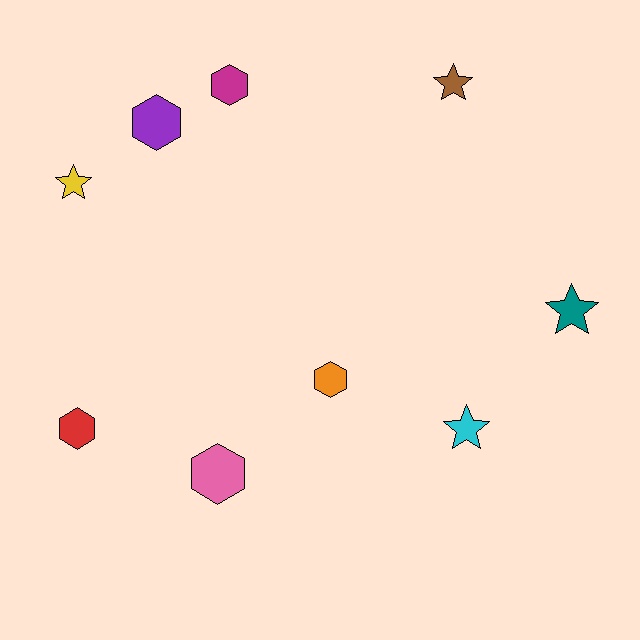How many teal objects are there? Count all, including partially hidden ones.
There is 1 teal object.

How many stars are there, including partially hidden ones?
There are 4 stars.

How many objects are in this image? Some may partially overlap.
There are 9 objects.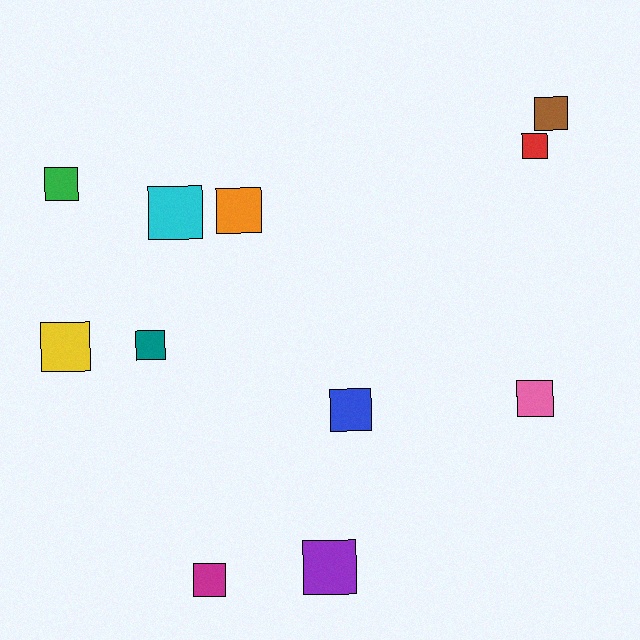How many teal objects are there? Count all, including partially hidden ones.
There is 1 teal object.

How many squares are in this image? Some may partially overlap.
There are 11 squares.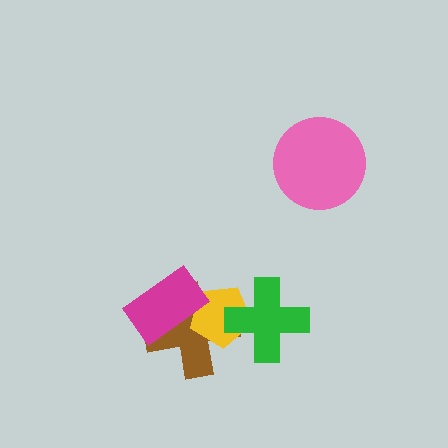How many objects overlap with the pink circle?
0 objects overlap with the pink circle.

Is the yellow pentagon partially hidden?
Yes, it is partially covered by another shape.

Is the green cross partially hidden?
No, no other shape covers it.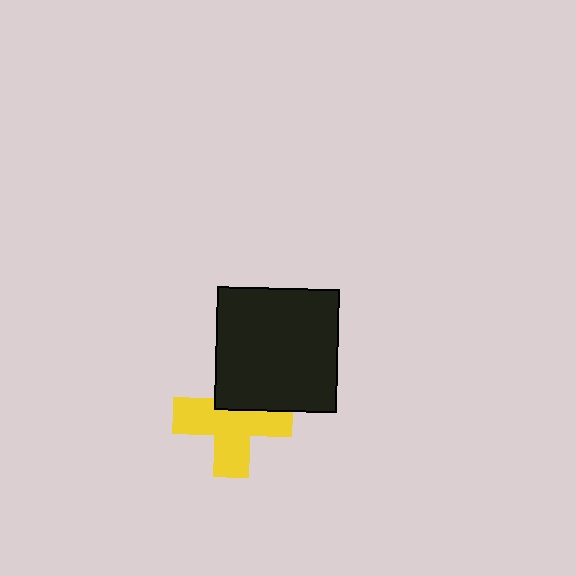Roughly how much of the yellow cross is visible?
Most of it is visible (roughly 68%).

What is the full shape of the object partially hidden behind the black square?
The partially hidden object is a yellow cross.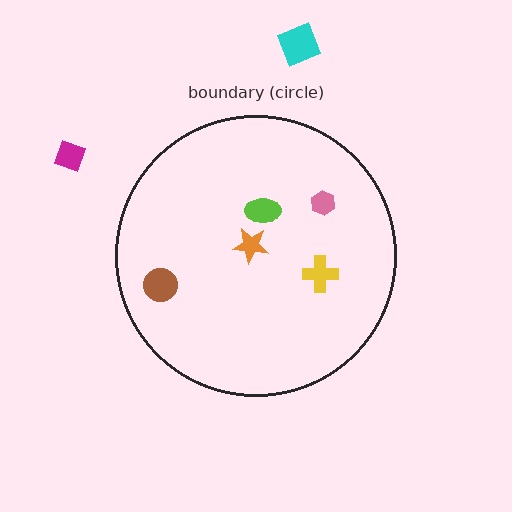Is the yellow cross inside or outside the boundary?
Inside.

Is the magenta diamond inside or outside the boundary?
Outside.